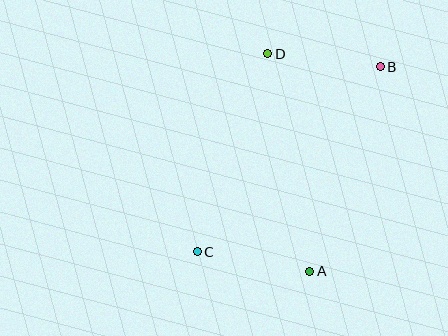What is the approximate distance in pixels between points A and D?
The distance between A and D is approximately 222 pixels.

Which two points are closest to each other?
Points B and D are closest to each other.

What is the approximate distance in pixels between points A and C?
The distance between A and C is approximately 114 pixels.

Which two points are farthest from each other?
Points B and C are farthest from each other.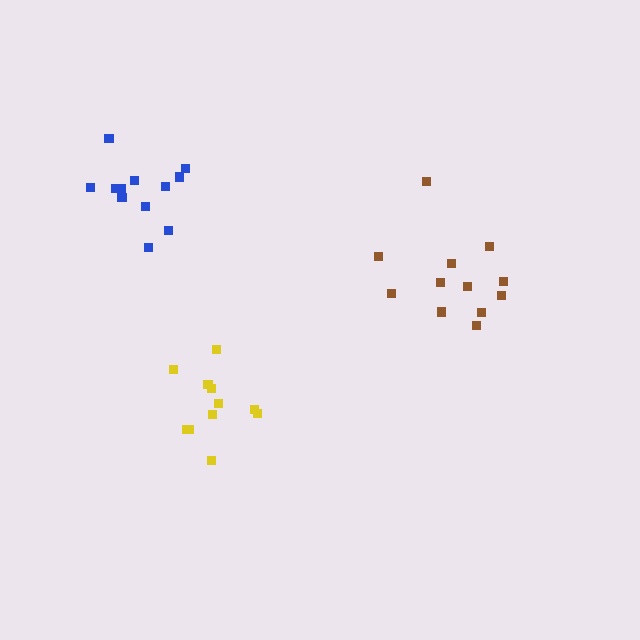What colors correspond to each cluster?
The clusters are colored: yellow, brown, blue.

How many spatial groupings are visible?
There are 3 spatial groupings.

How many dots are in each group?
Group 1: 11 dots, Group 2: 12 dots, Group 3: 12 dots (35 total).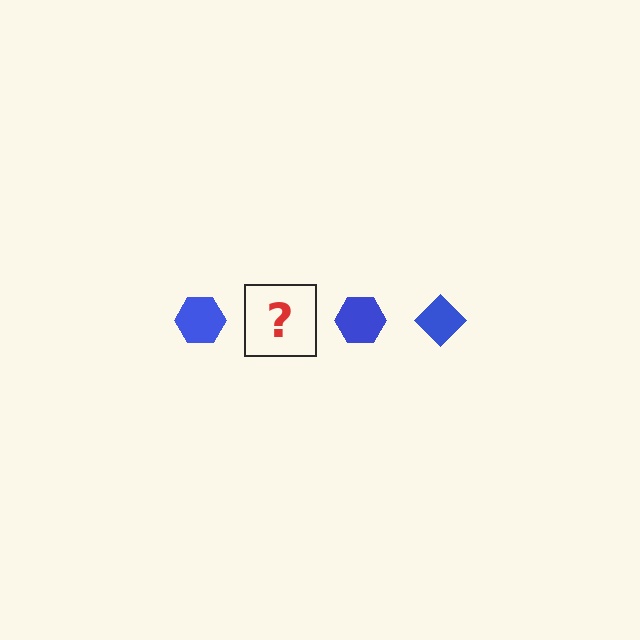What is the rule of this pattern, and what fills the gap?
The rule is that the pattern cycles through hexagon, diamond shapes in blue. The gap should be filled with a blue diamond.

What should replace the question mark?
The question mark should be replaced with a blue diamond.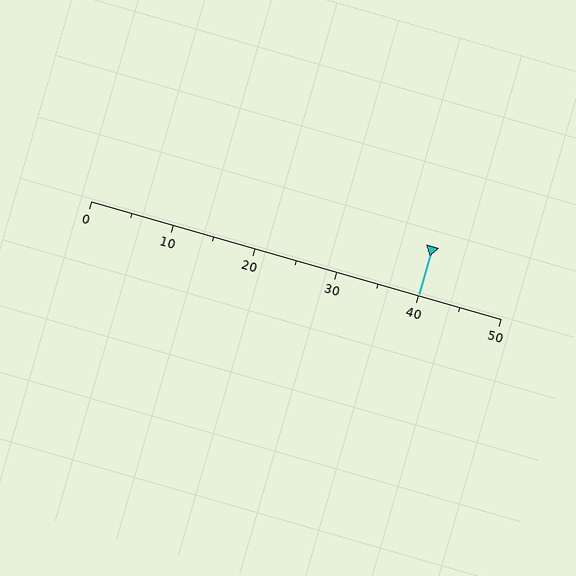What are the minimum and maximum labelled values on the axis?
The axis runs from 0 to 50.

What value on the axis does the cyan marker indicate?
The marker indicates approximately 40.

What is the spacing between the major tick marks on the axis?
The major ticks are spaced 10 apart.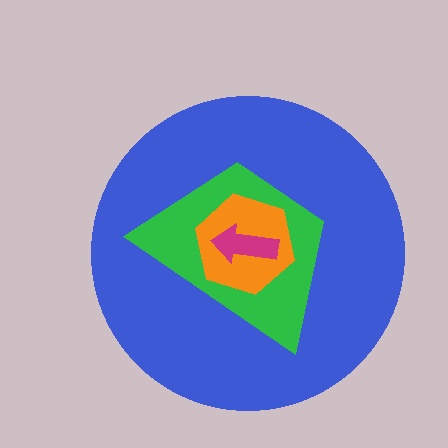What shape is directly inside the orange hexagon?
The magenta arrow.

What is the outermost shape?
The blue circle.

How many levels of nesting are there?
4.